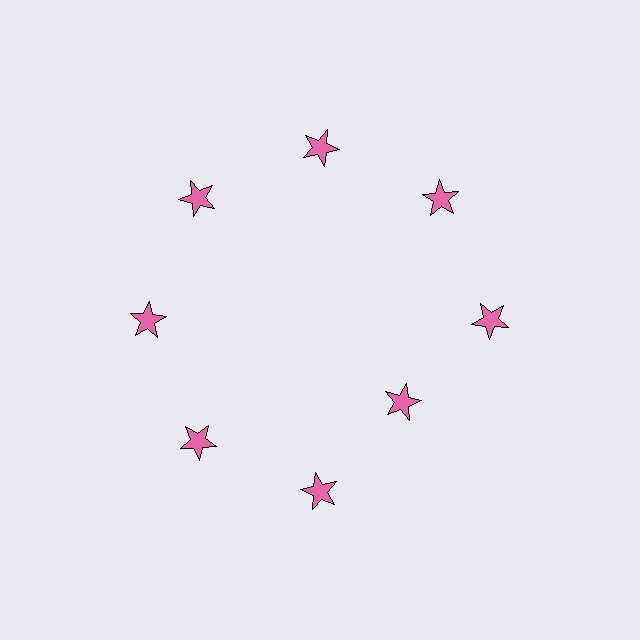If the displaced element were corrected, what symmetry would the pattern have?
It would have 8-fold rotational symmetry — the pattern would map onto itself every 45 degrees.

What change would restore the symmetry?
The symmetry would be restored by moving it outward, back onto the ring so that all 8 stars sit at equal angles and equal distance from the center.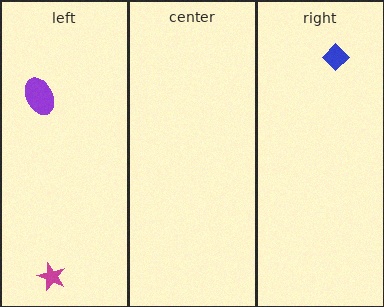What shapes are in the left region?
The magenta star, the purple ellipse.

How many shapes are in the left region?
2.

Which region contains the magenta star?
The left region.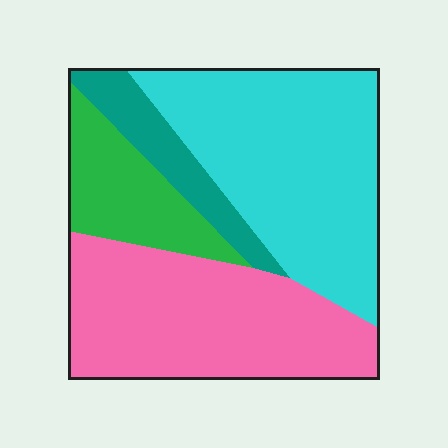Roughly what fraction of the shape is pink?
Pink takes up about three eighths (3/8) of the shape.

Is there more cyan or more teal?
Cyan.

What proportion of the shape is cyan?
Cyan takes up between a third and a half of the shape.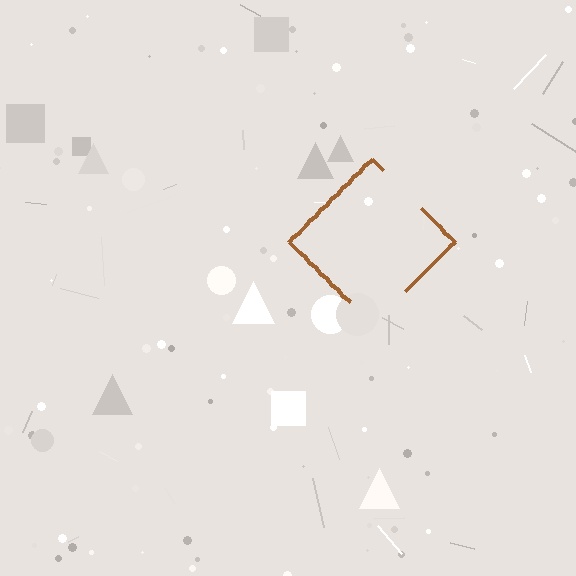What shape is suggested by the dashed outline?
The dashed outline suggests a diamond.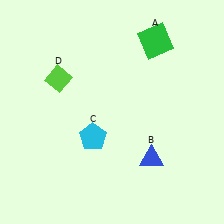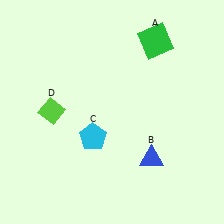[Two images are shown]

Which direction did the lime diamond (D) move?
The lime diamond (D) moved down.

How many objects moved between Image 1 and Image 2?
1 object moved between the two images.